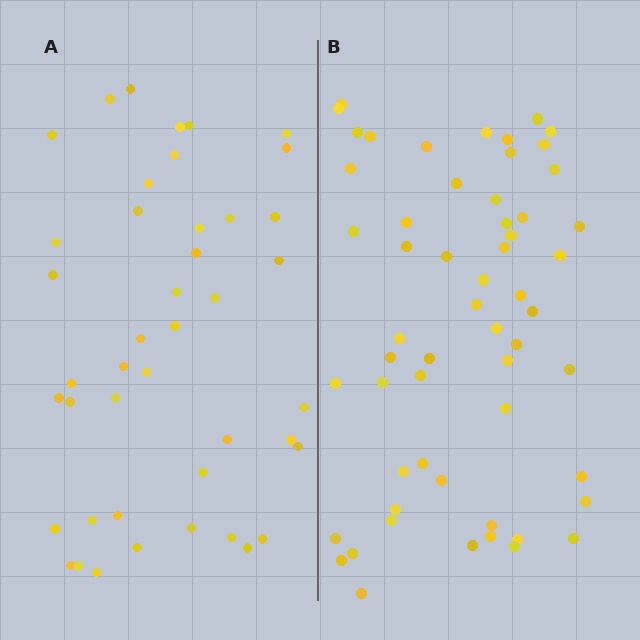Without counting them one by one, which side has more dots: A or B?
Region B (the right region) has more dots.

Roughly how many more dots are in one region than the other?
Region B has approximately 15 more dots than region A.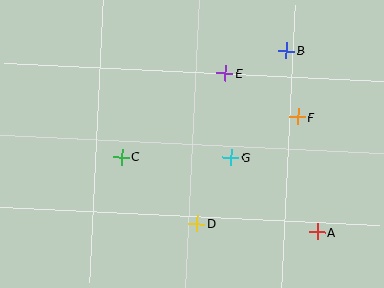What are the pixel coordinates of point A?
Point A is at (317, 232).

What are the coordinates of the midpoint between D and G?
The midpoint between D and G is at (214, 190).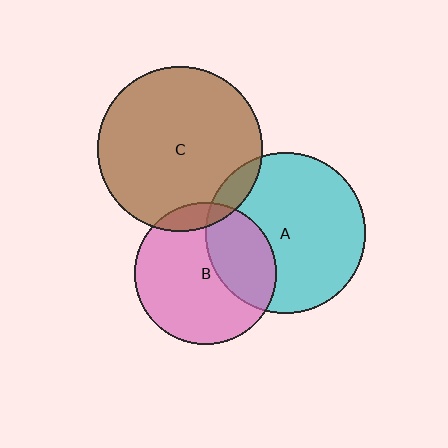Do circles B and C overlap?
Yes.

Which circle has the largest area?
Circle C (brown).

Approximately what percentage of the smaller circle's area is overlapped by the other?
Approximately 10%.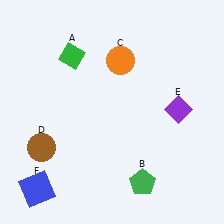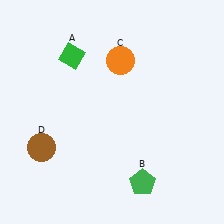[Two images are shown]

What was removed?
The purple diamond (E), the blue square (F) were removed in Image 2.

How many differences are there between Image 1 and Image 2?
There are 2 differences between the two images.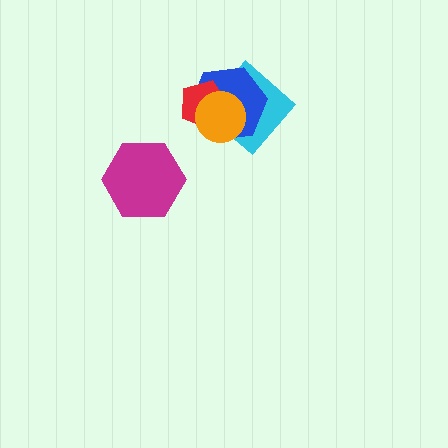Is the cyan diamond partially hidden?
Yes, it is partially covered by another shape.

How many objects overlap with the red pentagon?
3 objects overlap with the red pentagon.